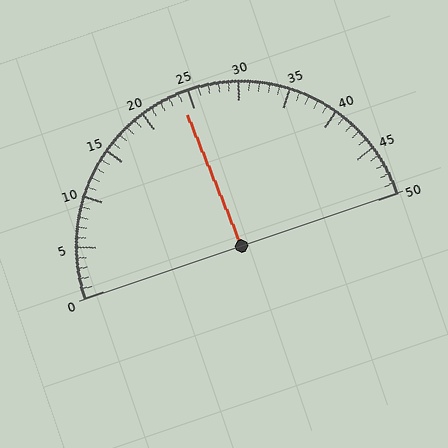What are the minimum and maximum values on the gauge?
The gauge ranges from 0 to 50.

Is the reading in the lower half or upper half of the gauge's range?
The reading is in the lower half of the range (0 to 50).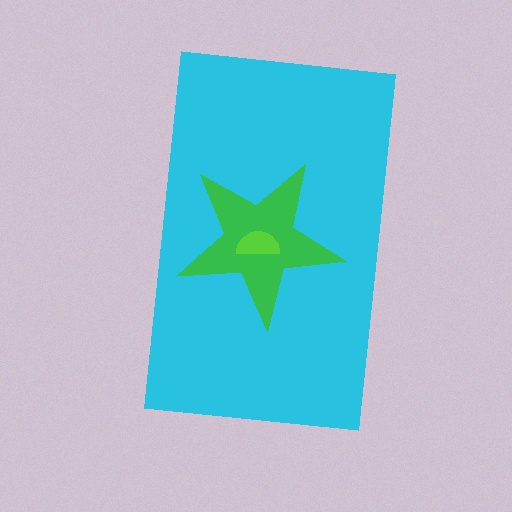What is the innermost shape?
The lime semicircle.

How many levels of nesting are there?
3.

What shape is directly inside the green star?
The lime semicircle.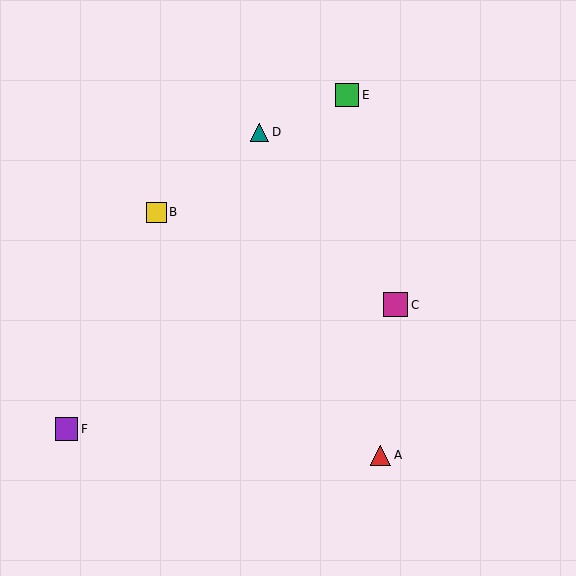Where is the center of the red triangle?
The center of the red triangle is at (381, 455).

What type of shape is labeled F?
Shape F is a purple square.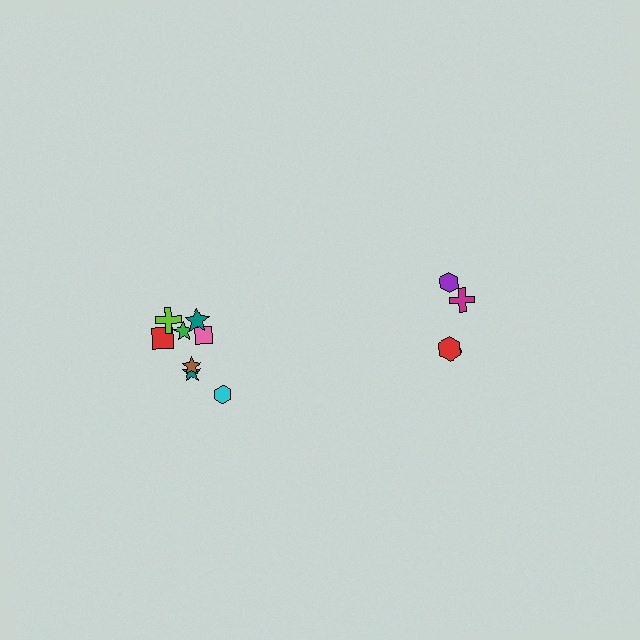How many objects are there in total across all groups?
There are 12 objects.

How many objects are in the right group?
There are 4 objects.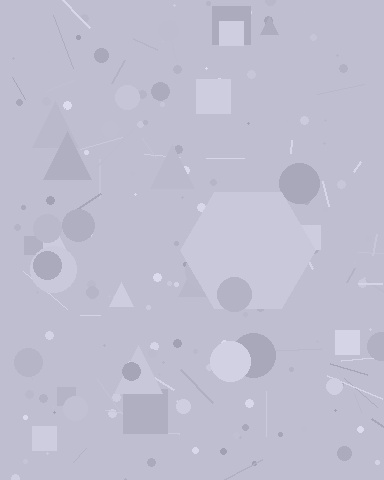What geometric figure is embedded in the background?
A hexagon is embedded in the background.